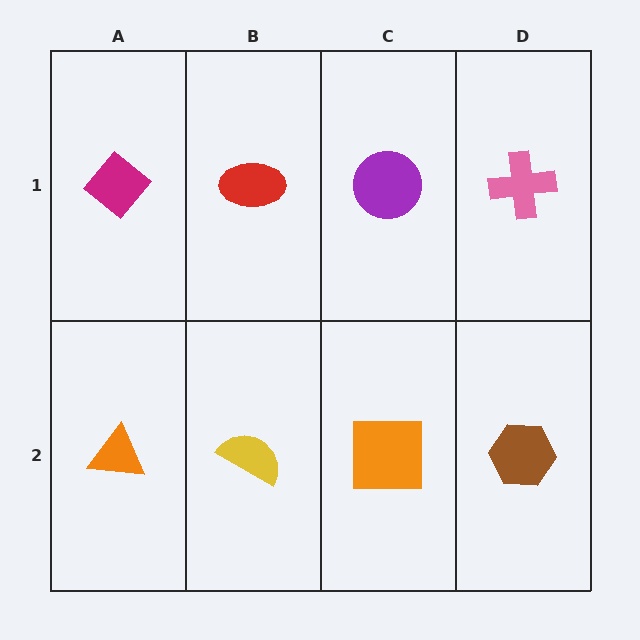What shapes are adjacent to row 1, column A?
An orange triangle (row 2, column A), a red ellipse (row 1, column B).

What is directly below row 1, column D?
A brown hexagon.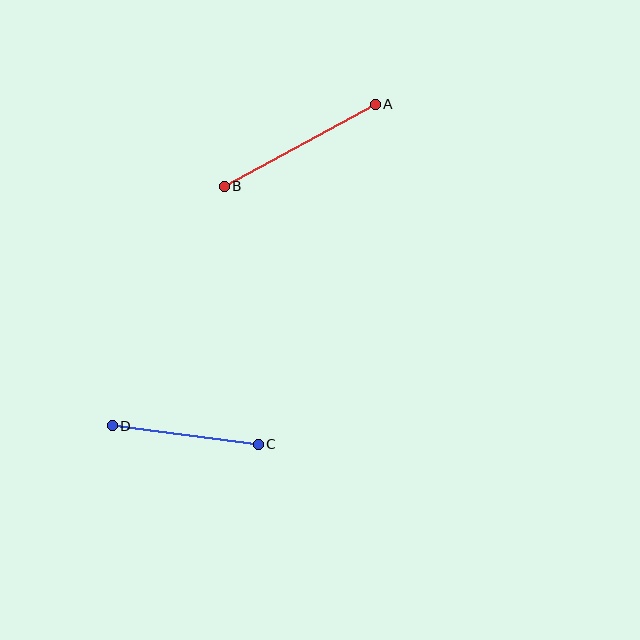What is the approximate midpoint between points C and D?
The midpoint is at approximately (185, 435) pixels.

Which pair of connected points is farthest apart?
Points A and B are farthest apart.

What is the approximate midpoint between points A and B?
The midpoint is at approximately (300, 145) pixels.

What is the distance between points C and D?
The distance is approximately 147 pixels.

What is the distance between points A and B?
The distance is approximately 172 pixels.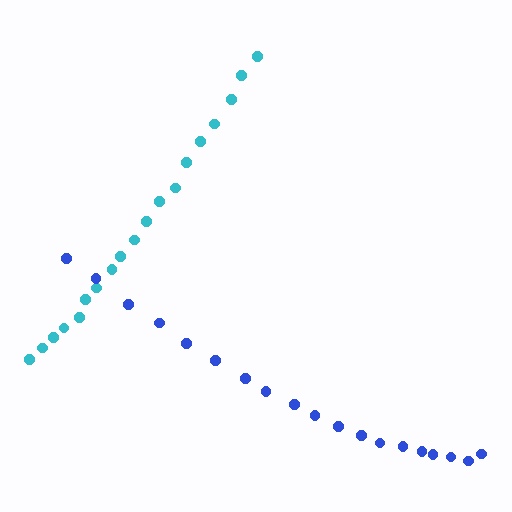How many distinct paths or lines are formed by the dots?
There are 2 distinct paths.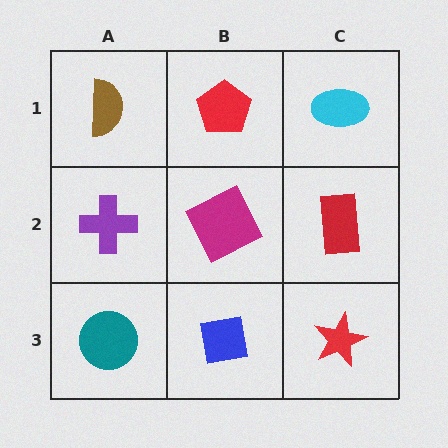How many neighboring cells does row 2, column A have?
3.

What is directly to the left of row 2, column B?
A purple cross.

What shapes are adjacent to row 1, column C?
A red rectangle (row 2, column C), a red pentagon (row 1, column B).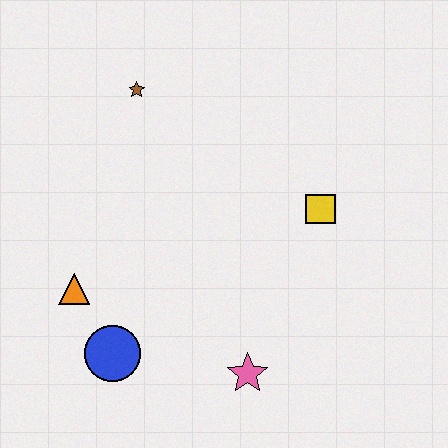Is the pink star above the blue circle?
No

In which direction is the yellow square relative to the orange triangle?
The yellow square is to the right of the orange triangle.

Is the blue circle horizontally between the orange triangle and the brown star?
Yes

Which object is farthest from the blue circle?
The brown star is farthest from the blue circle.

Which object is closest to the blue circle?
The orange triangle is closest to the blue circle.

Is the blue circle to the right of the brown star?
No